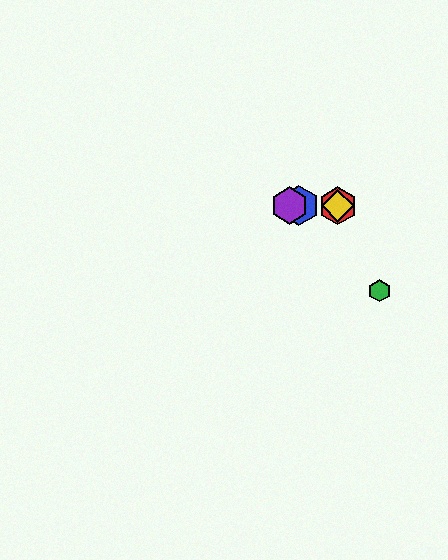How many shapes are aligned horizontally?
4 shapes (the red hexagon, the blue hexagon, the yellow diamond, the purple hexagon) are aligned horizontally.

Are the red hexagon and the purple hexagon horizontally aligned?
Yes, both are at y≈206.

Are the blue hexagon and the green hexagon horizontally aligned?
No, the blue hexagon is at y≈206 and the green hexagon is at y≈291.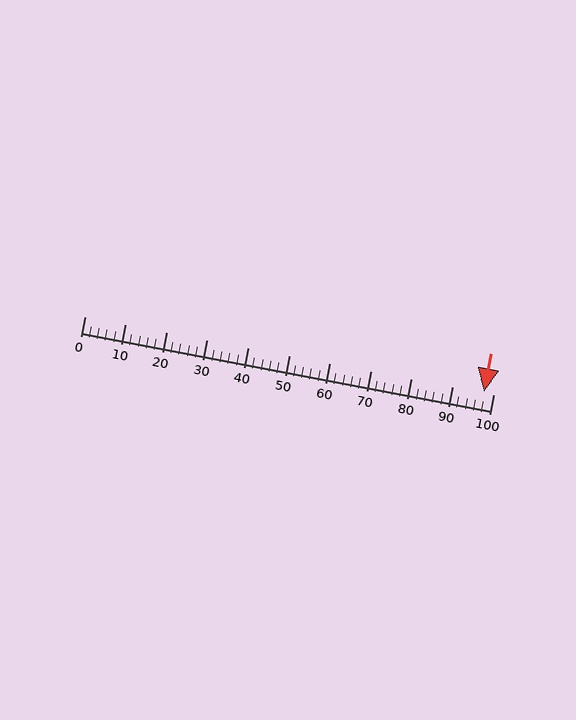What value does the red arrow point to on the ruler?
The red arrow points to approximately 98.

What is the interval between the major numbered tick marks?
The major tick marks are spaced 10 units apart.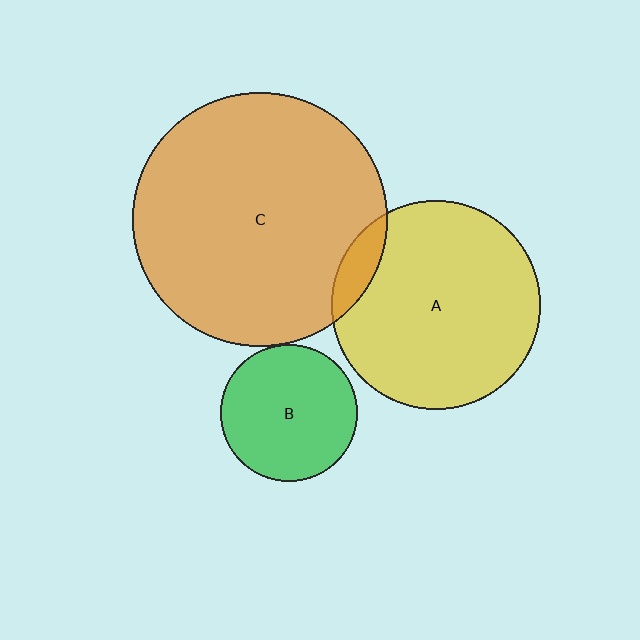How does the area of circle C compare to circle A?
Approximately 1.5 times.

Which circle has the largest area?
Circle C (orange).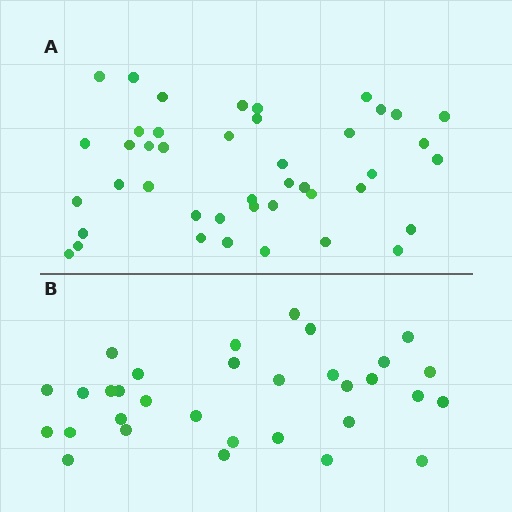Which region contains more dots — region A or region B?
Region A (the top region) has more dots.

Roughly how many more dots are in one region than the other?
Region A has roughly 12 or so more dots than region B.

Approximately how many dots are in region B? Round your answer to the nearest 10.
About 30 dots. (The exact count is 32, which rounds to 30.)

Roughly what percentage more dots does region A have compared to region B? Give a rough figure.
About 35% more.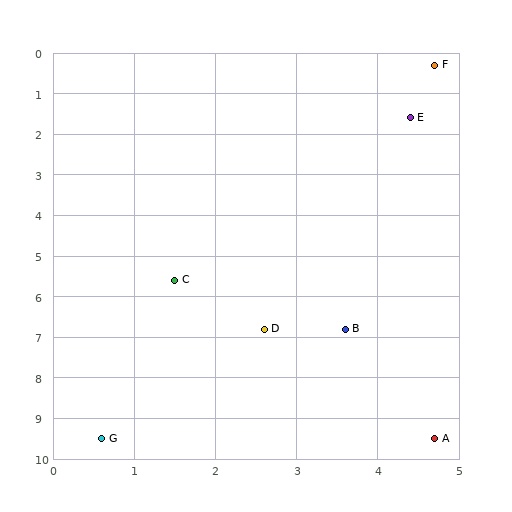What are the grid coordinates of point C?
Point C is at approximately (1.5, 5.6).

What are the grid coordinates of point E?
Point E is at approximately (4.4, 1.6).